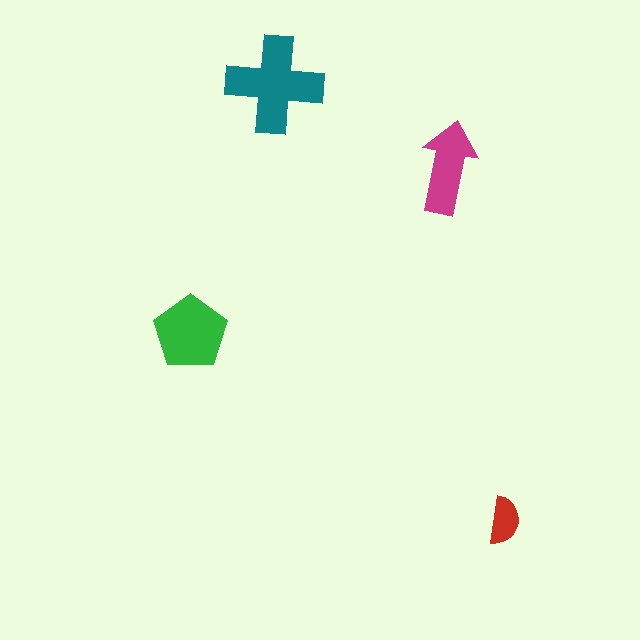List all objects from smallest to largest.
The red semicircle, the magenta arrow, the green pentagon, the teal cross.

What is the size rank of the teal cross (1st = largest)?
1st.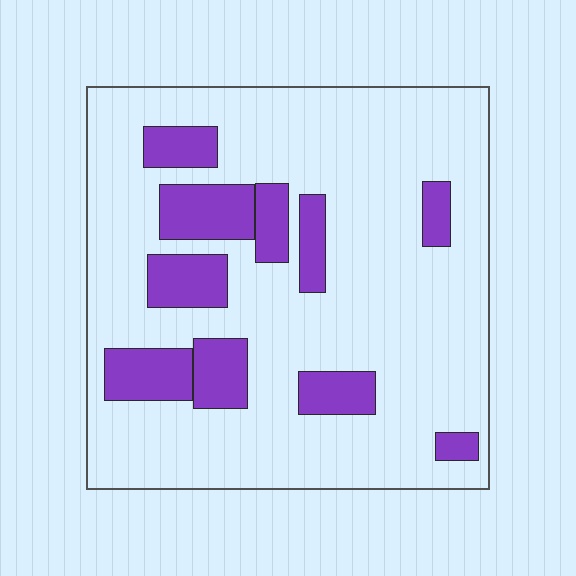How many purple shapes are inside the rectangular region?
10.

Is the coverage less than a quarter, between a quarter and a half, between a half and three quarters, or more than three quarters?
Less than a quarter.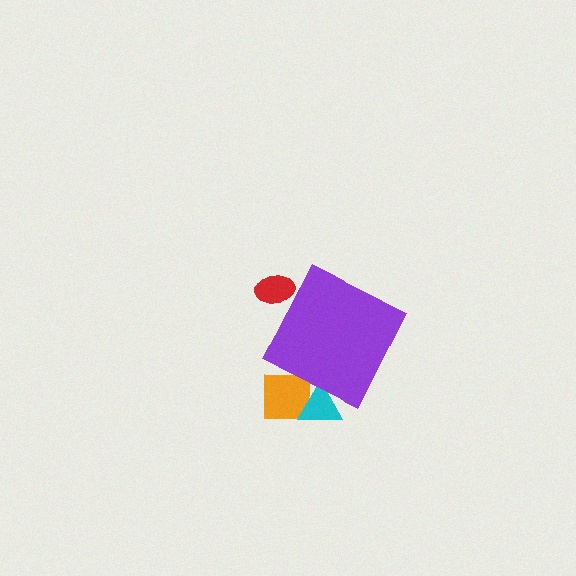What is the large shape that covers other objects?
A purple diamond.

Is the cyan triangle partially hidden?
Yes, the cyan triangle is partially hidden behind the purple diamond.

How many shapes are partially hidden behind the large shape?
3 shapes are partially hidden.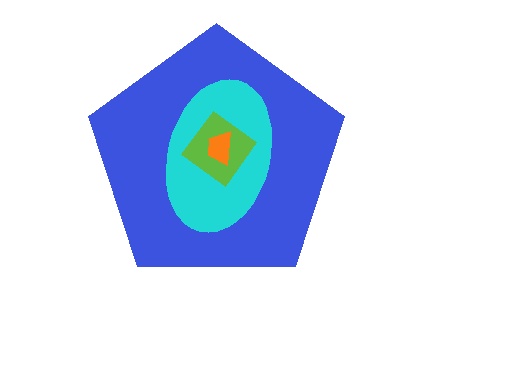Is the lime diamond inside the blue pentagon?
Yes.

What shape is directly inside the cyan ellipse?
The lime diamond.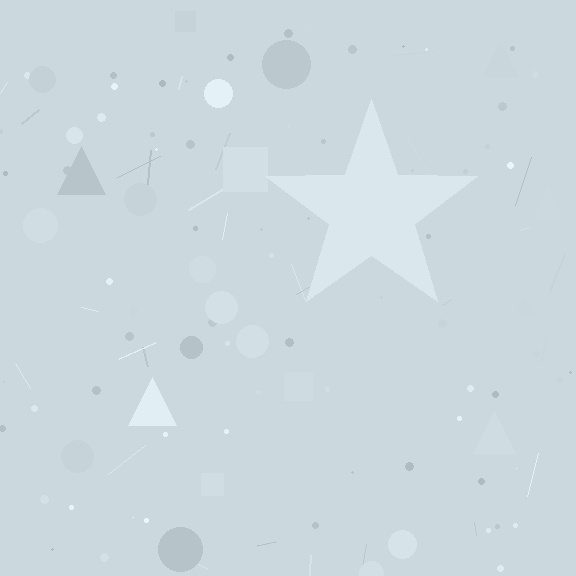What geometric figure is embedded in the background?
A star is embedded in the background.